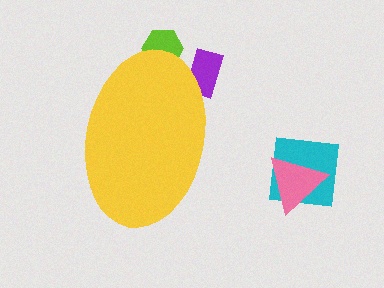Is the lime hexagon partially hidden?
Yes, the lime hexagon is partially hidden behind the yellow ellipse.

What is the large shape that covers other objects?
A yellow ellipse.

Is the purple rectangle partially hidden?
Yes, the purple rectangle is partially hidden behind the yellow ellipse.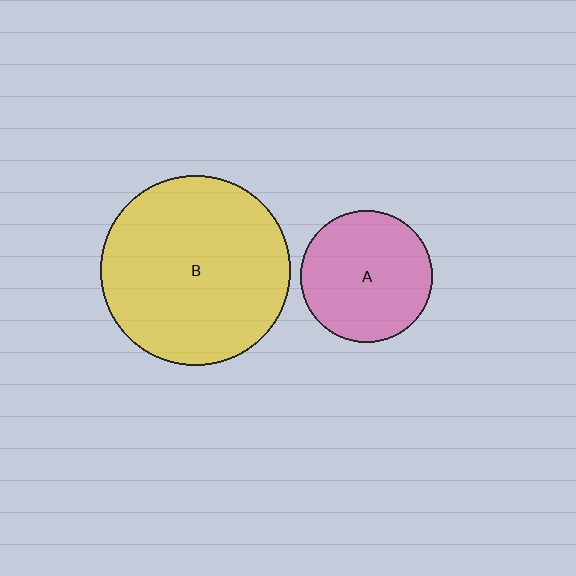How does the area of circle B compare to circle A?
Approximately 2.1 times.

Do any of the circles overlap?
No, none of the circles overlap.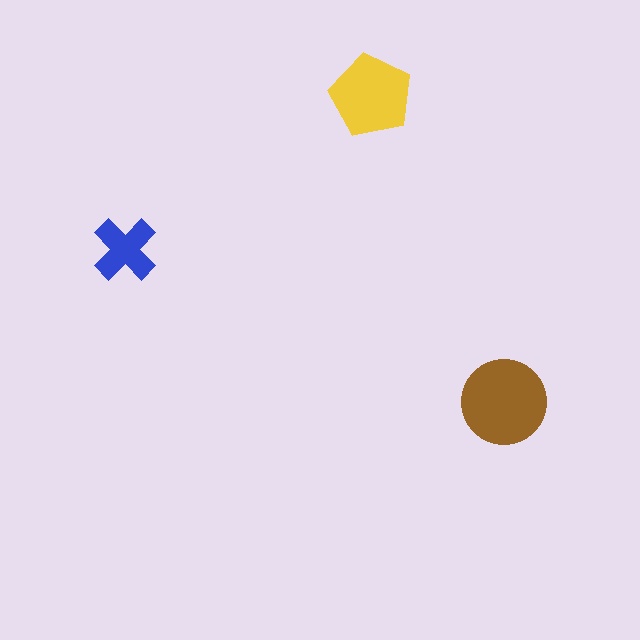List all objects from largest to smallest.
The brown circle, the yellow pentagon, the blue cross.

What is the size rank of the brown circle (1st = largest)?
1st.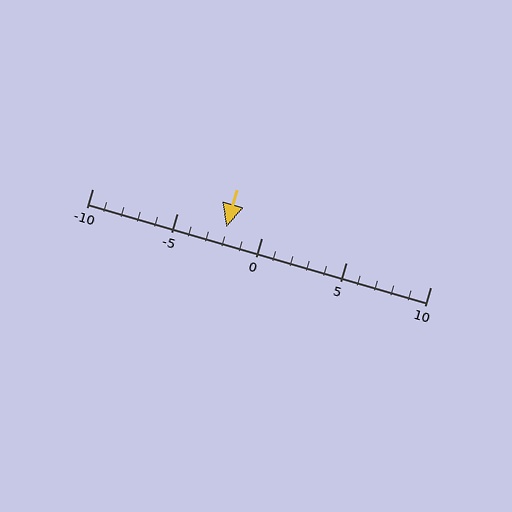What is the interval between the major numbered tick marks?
The major tick marks are spaced 5 units apart.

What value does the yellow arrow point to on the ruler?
The yellow arrow points to approximately -2.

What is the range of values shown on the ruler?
The ruler shows values from -10 to 10.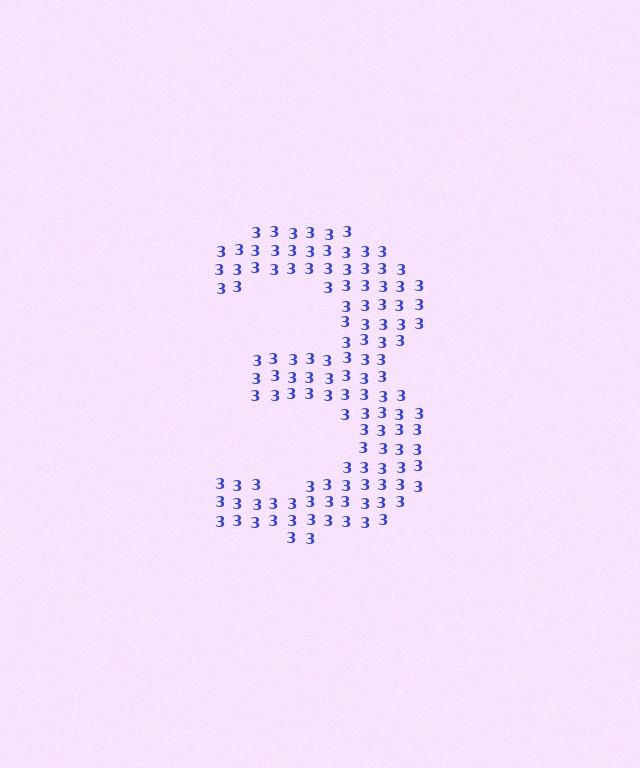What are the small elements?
The small elements are digit 3's.